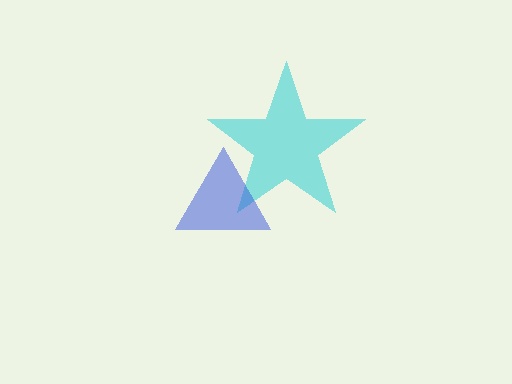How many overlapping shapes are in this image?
There are 2 overlapping shapes in the image.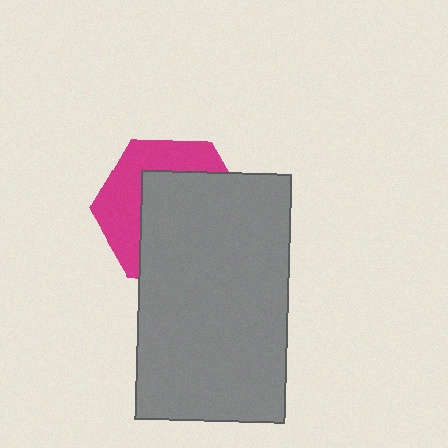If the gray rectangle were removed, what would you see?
You would see the complete magenta hexagon.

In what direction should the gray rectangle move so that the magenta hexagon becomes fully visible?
The gray rectangle should move toward the lower-right. That is the shortest direction to clear the overlap and leave the magenta hexagon fully visible.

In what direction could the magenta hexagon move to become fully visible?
The magenta hexagon could move toward the upper-left. That would shift it out from behind the gray rectangle entirely.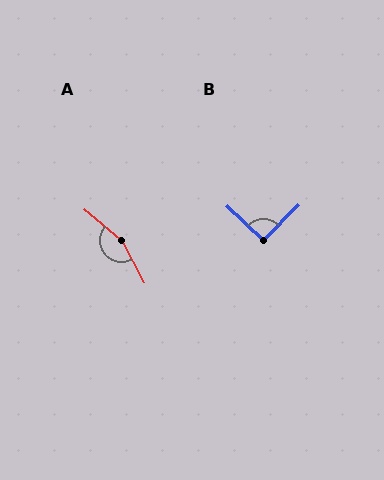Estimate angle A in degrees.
Approximately 157 degrees.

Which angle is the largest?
A, at approximately 157 degrees.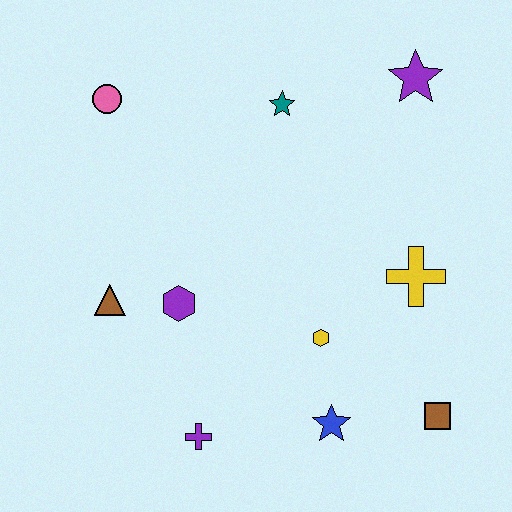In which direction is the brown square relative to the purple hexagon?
The brown square is to the right of the purple hexagon.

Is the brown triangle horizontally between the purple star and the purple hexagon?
No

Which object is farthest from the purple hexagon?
The purple star is farthest from the purple hexagon.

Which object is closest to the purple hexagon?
The brown triangle is closest to the purple hexagon.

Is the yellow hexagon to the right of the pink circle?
Yes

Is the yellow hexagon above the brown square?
Yes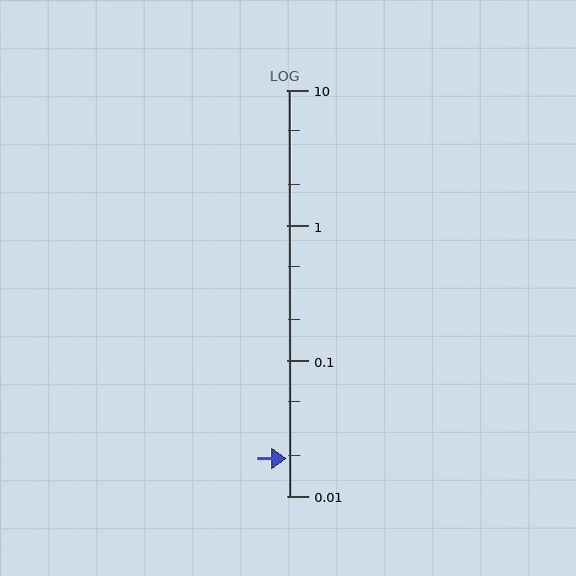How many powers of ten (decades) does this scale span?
The scale spans 3 decades, from 0.01 to 10.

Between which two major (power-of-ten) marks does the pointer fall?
The pointer is between 0.01 and 0.1.